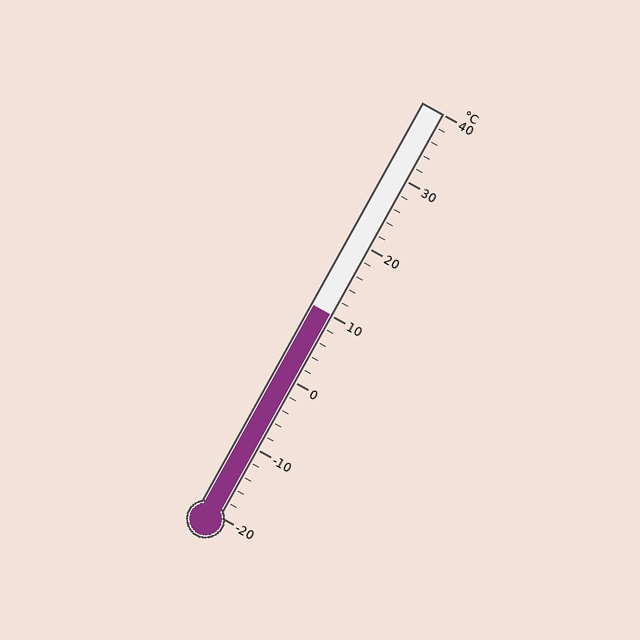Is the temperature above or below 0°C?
The temperature is above 0°C.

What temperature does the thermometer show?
The thermometer shows approximately 10°C.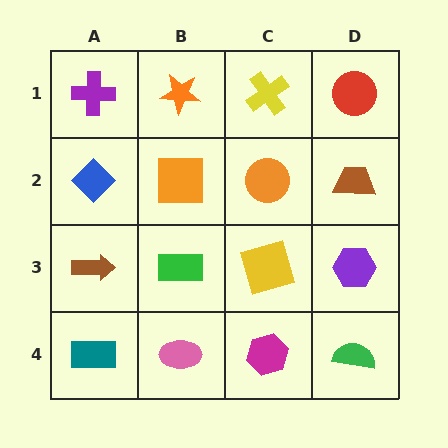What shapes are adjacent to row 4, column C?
A yellow square (row 3, column C), a pink ellipse (row 4, column B), a green semicircle (row 4, column D).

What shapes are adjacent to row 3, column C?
An orange circle (row 2, column C), a magenta hexagon (row 4, column C), a green rectangle (row 3, column B), a purple hexagon (row 3, column D).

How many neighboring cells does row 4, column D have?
2.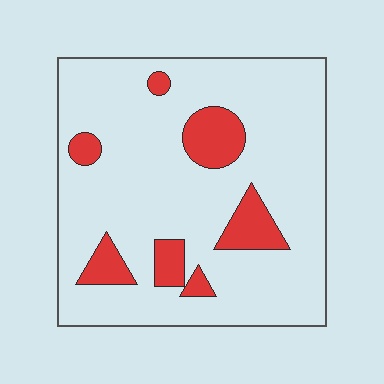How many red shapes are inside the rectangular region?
7.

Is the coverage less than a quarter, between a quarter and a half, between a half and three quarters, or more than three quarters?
Less than a quarter.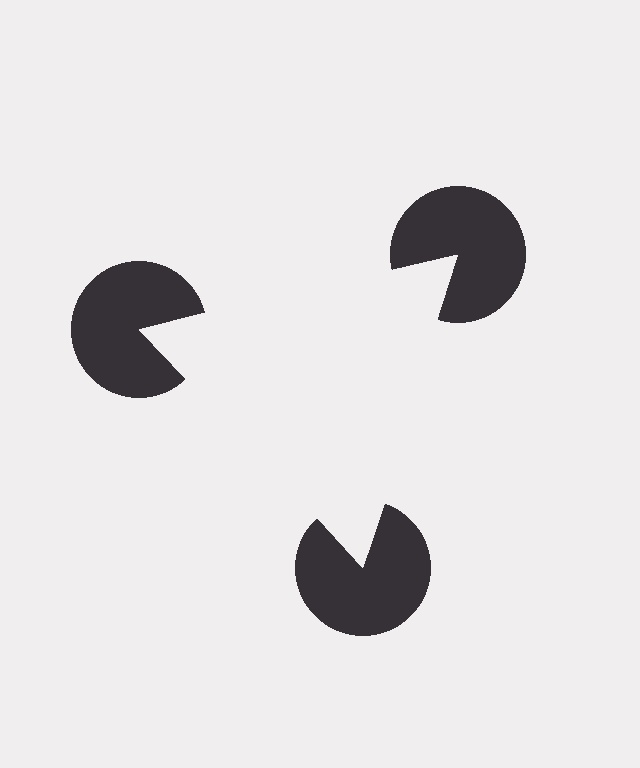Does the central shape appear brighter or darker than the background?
It typically appears slightly brighter than the background, even though no actual brightness change is drawn.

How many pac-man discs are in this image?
There are 3 — one at each vertex of the illusory triangle.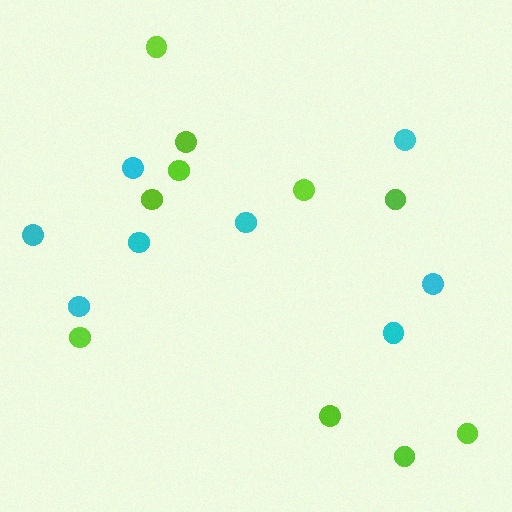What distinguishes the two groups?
There are 2 groups: one group of lime circles (10) and one group of cyan circles (8).